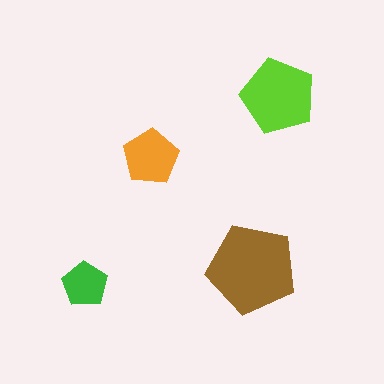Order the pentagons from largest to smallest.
the brown one, the lime one, the orange one, the green one.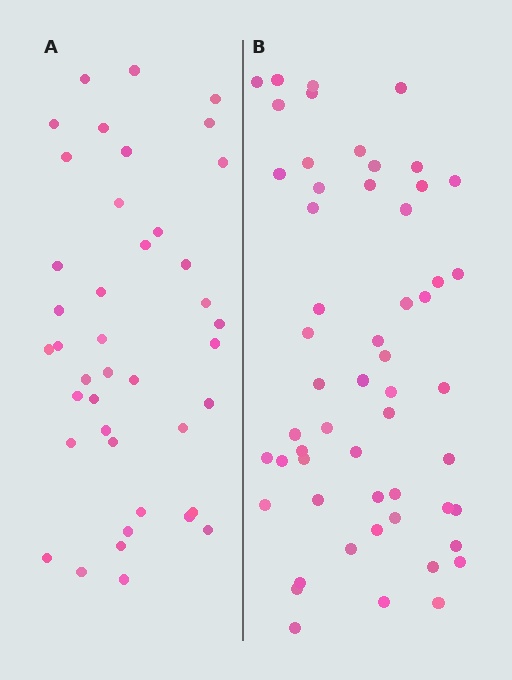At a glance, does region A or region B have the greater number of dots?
Region B (the right region) has more dots.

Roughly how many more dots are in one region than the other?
Region B has approximately 15 more dots than region A.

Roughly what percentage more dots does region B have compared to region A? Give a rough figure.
About 35% more.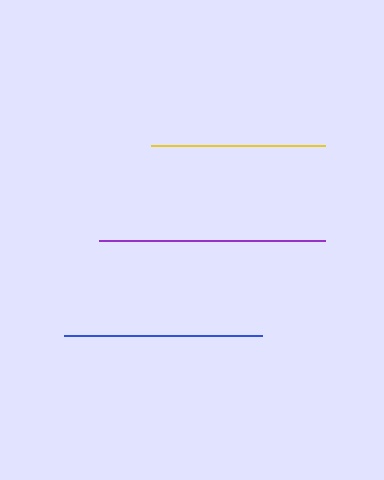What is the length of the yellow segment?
The yellow segment is approximately 174 pixels long.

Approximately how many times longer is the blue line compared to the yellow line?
The blue line is approximately 1.1 times the length of the yellow line.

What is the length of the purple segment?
The purple segment is approximately 227 pixels long.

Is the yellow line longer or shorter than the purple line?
The purple line is longer than the yellow line.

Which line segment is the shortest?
The yellow line is the shortest at approximately 174 pixels.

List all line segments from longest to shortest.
From longest to shortest: purple, blue, yellow.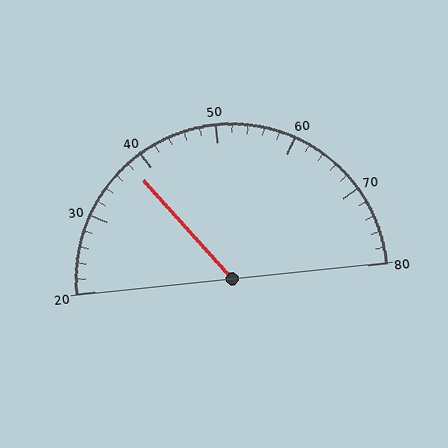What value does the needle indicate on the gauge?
The needle indicates approximately 38.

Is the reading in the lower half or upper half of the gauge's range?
The reading is in the lower half of the range (20 to 80).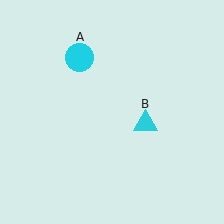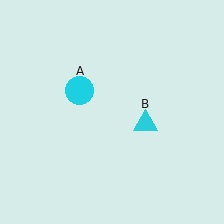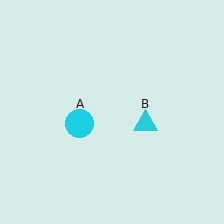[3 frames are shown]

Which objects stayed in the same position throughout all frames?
Cyan triangle (object B) remained stationary.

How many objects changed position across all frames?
1 object changed position: cyan circle (object A).